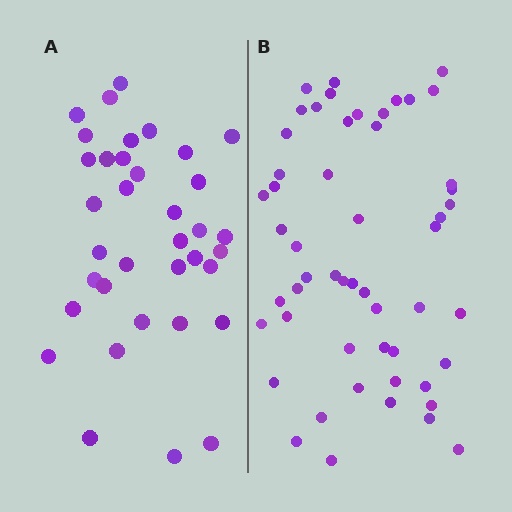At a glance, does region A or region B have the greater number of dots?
Region B (the right region) has more dots.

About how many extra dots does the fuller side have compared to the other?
Region B has approximately 15 more dots than region A.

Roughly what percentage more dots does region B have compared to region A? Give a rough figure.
About 45% more.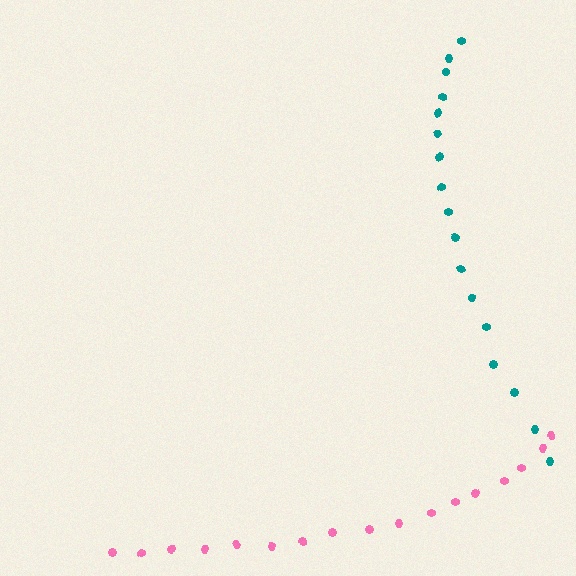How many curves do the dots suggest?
There are 2 distinct paths.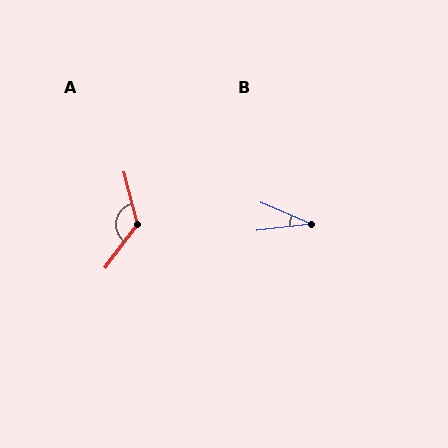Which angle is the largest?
A, at approximately 128 degrees.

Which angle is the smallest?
B, at approximately 30 degrees.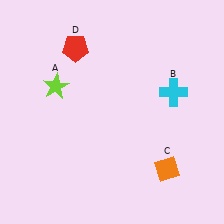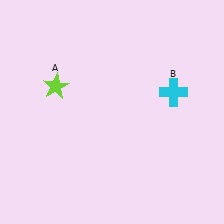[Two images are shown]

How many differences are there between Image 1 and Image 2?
There are 2 differences between the two images.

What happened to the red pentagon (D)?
The red pentagon (D) was removed in Image 2. It was in the top-left area of Image 1.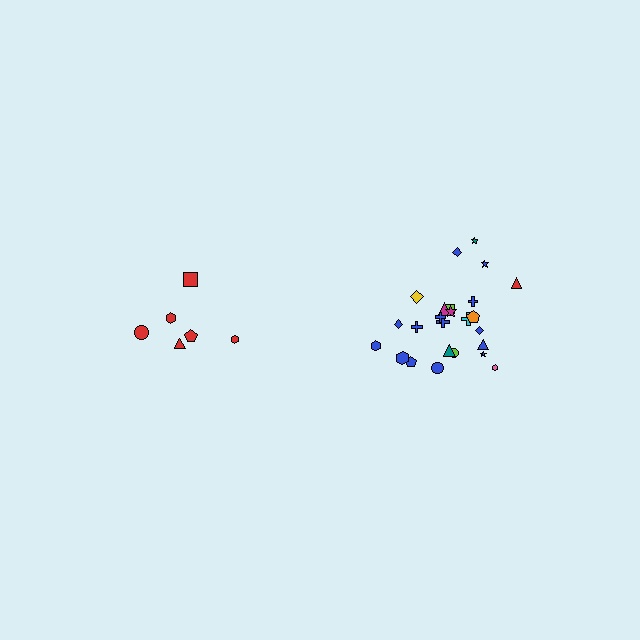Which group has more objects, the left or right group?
The right group.